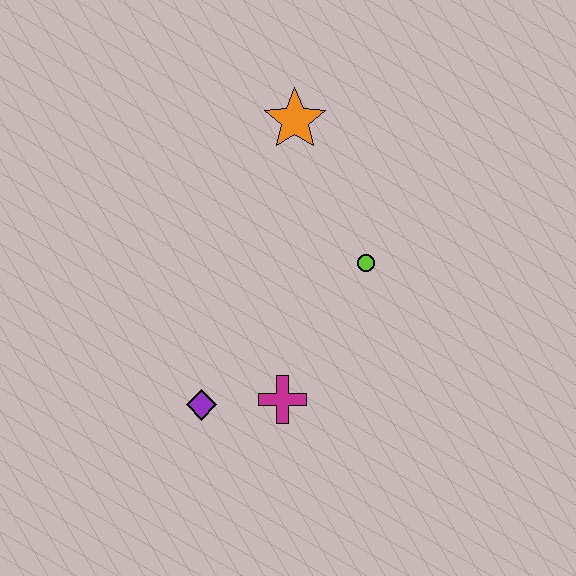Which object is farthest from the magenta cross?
The orange star is farthest from the magenta cross.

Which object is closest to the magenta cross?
The purple diamond is closest to the magenta cross.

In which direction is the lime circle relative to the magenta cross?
The lime circle is above the magenta cross.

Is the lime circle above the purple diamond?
Yes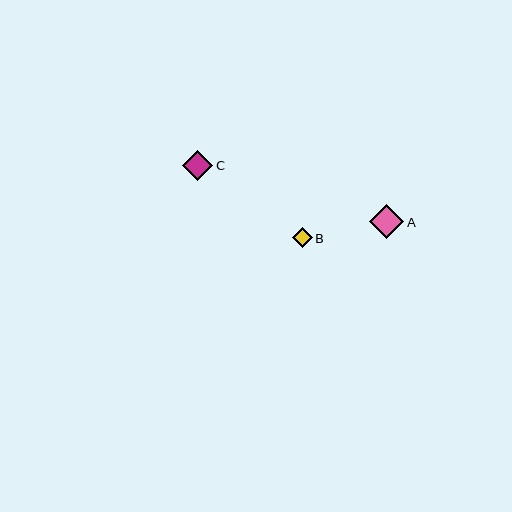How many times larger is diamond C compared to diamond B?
Diamond C is approximately 1.5 times the size of diamond B.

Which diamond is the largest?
Diamond A is the largest with a size of approximately 34 pixels.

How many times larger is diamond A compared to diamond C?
Diamond A is approximately 1.1 times the size of diamond C.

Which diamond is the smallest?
Diamond B is the smallest with a size of approximately 20 pixels.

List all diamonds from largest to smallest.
From largest to smallest: A, C, B.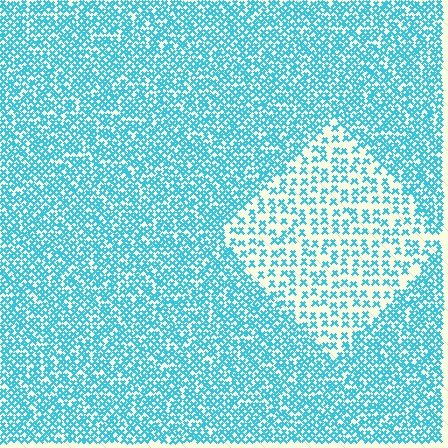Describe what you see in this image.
The image contains small cyan elements arranged at two different densities. A diamond-shaped region is visible where the elements are less densely packed than the surrounding area.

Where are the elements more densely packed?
The elements are more densely packed outside the diamond boundary.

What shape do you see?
I see a diamond.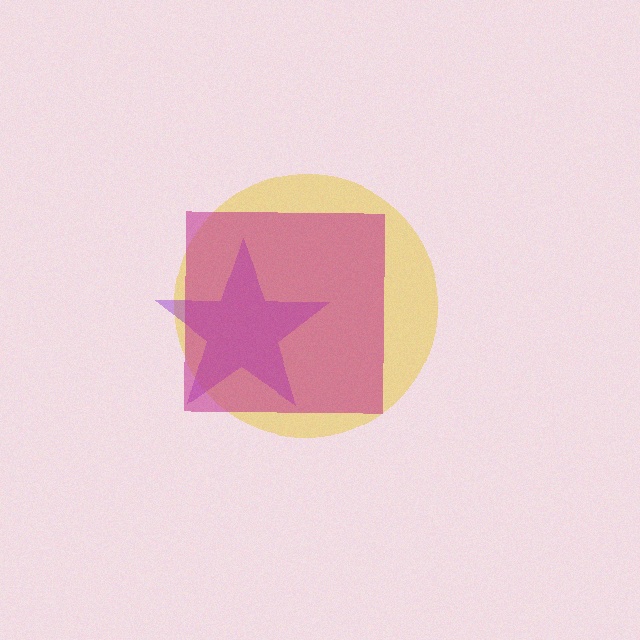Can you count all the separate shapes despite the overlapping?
Yes, there are 3 separate shapes.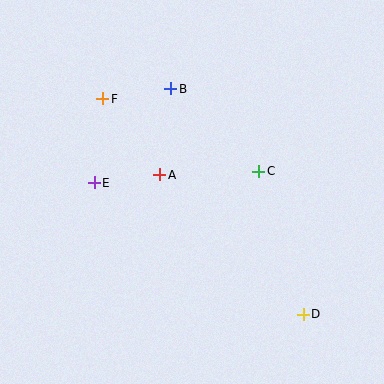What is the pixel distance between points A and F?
The distance between A and F is 95 pixels.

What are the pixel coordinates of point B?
Point B is at (171, 89).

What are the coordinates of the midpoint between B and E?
The midpoint between B and E is at (133, 136).